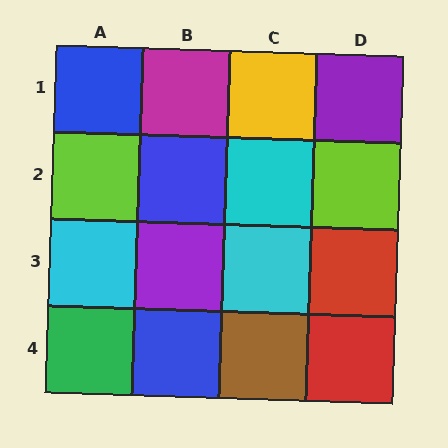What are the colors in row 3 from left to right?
Cyan, purple, cyan, red.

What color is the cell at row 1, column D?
Purple.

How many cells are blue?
3 cells are blue.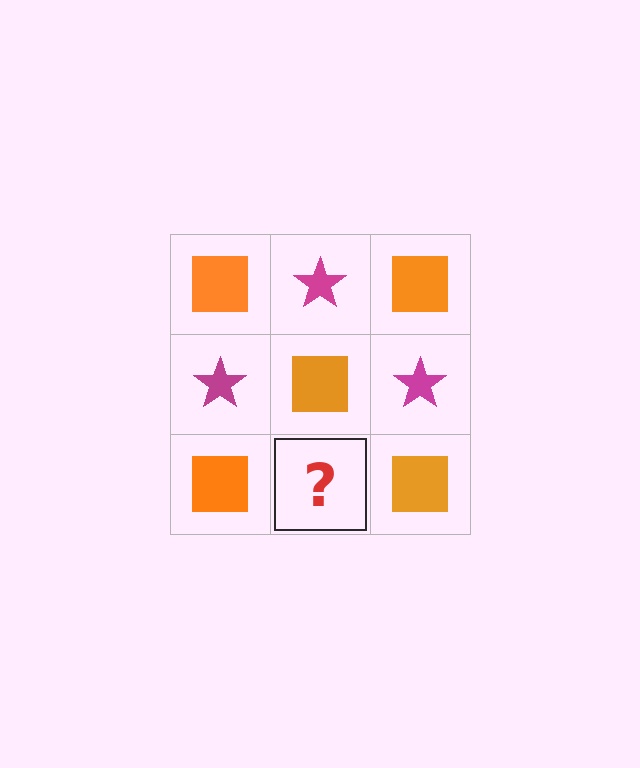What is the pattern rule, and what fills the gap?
The rule is that it alternates orange square and magenta star in a checkerboard pattern. The gap should be filled with a magenta star.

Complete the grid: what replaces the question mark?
The question mark should be replaced with a magenta star.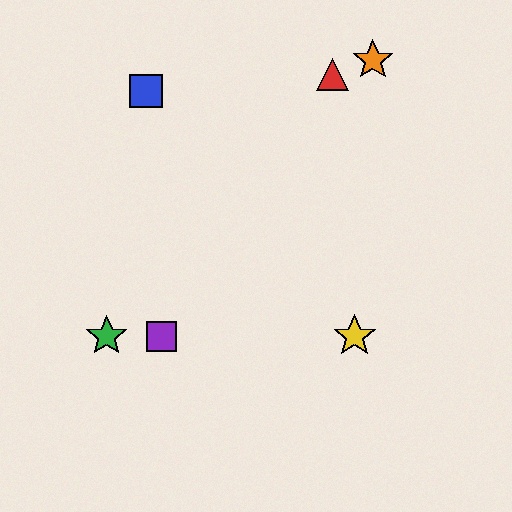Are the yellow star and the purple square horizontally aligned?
Yes, both are at y≈336.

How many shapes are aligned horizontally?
3 shapes (the green star, the yellow star, the purple square) are aligned horizontally.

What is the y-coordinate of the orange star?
The orange star is at y≈60.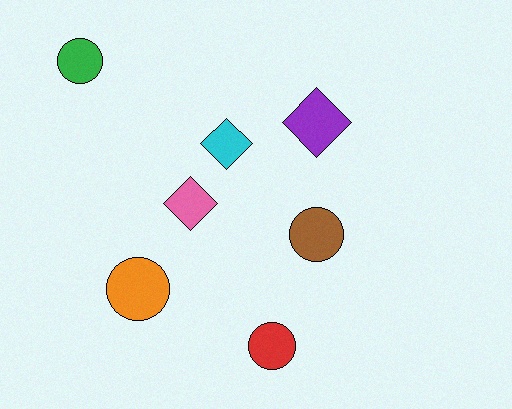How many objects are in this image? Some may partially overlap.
There are 7 objects.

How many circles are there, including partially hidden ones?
There are 4 circles.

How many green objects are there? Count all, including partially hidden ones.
There is 1 green object.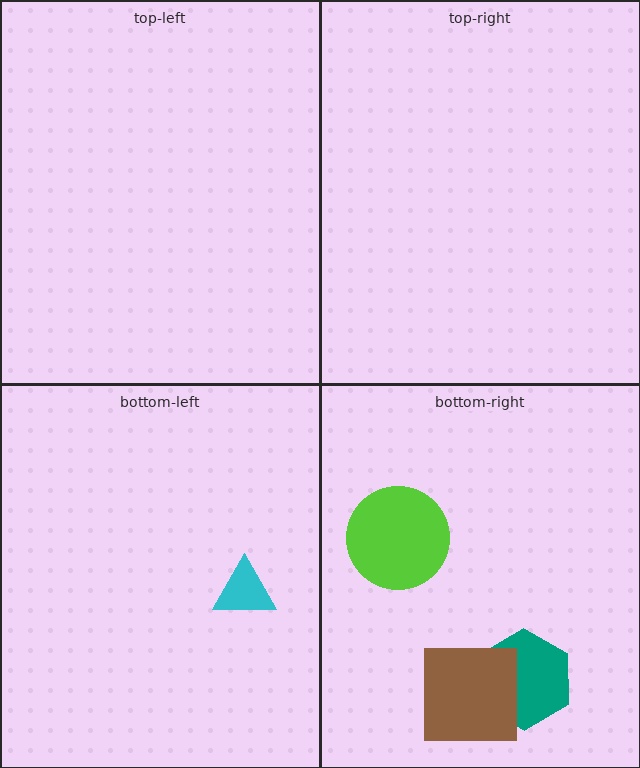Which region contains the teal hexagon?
The bottom-right region.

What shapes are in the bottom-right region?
The teal hexagon, the lime circle, the brown square.